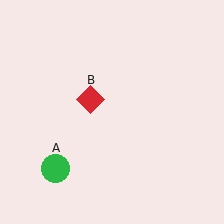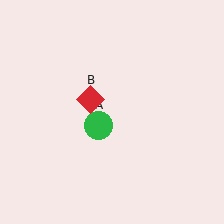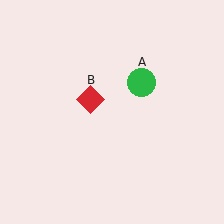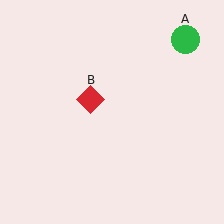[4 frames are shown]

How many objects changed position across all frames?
1 object changed position: green circle (object A).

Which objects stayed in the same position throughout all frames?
Red diamond (object B) remained stationary.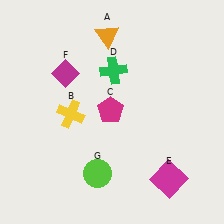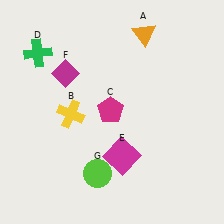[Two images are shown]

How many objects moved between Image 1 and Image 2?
3 objects moved between the two images.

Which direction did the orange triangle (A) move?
The orange triangle (A) moved right.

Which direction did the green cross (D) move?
The green cross (D) moved left.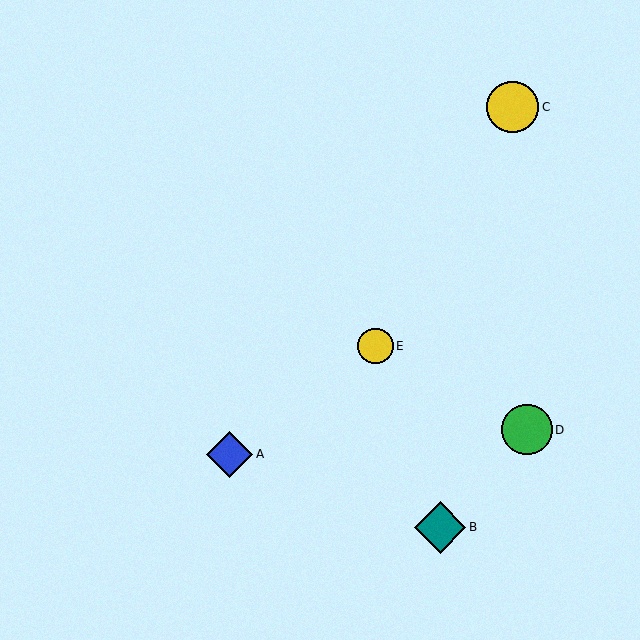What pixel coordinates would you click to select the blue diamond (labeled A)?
Click at (230, 454) to select the blue diamond A.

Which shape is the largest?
The yellow circle (labeled C) is the largest.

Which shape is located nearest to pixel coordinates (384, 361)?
The yellow circle (labeled E) at (376, 346) is nearest to that location.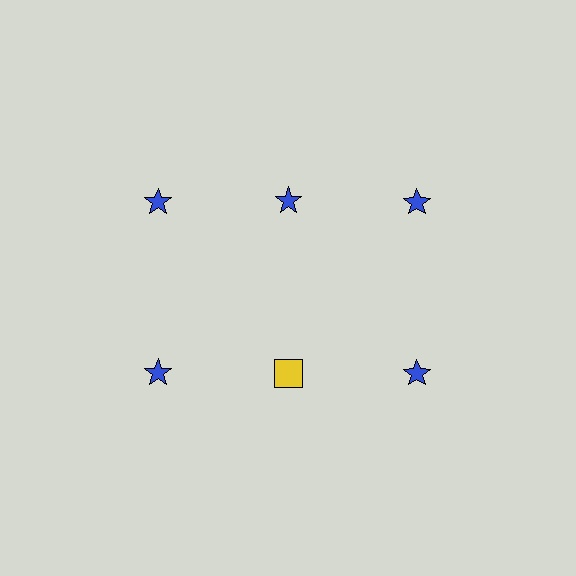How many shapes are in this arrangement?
There are 6 shapes arranged in a grid pattern.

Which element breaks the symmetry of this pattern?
The yellow square in the second row, second from left column breaks the symmetry. All other shapes are blue stars.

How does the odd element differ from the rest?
It differs in both color (yellow instead of blue) and shape (square instead of star).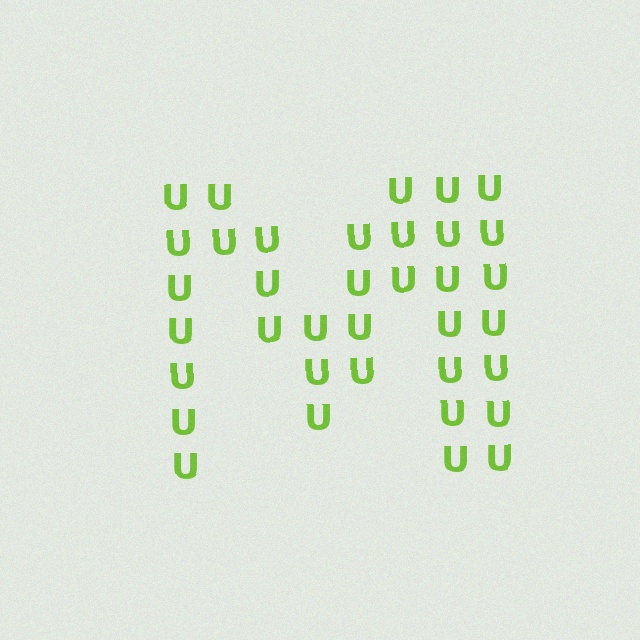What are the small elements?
The small elements are letter U's.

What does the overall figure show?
The overall figure shows the letter M.